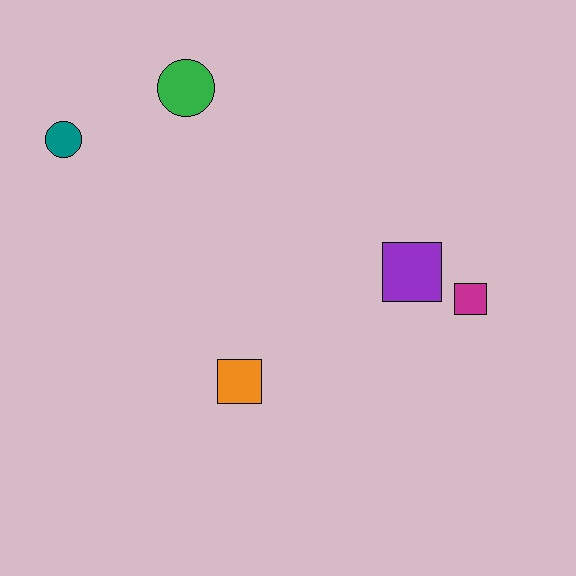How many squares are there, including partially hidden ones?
There are 3 squares.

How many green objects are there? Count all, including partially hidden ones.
There is 1 green object.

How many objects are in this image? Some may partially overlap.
There are 5 objects.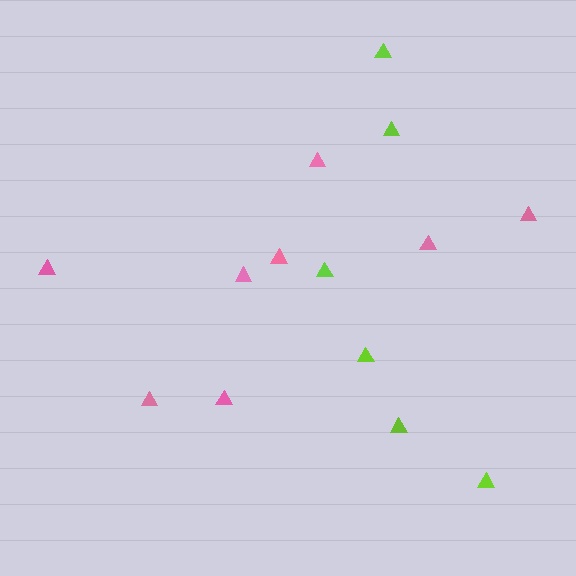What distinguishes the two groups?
There are 2 groups: one group of lime triangles (6) and one group of pink triangles (8).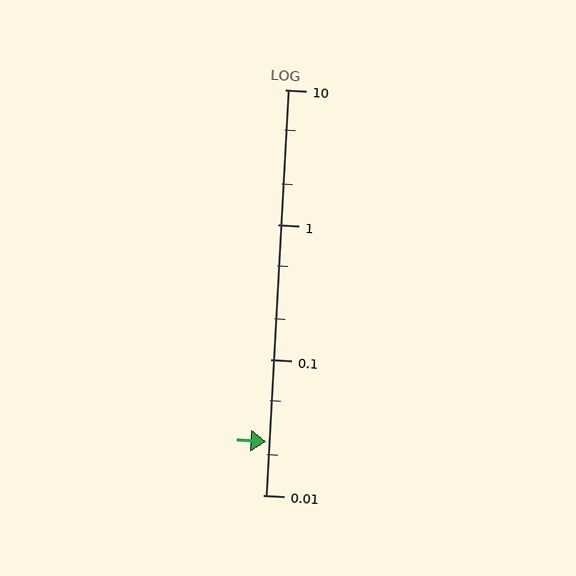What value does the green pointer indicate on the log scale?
The pointer indicates approximately 0.025.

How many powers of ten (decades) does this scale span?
The scale spans 3 decades, from 0.01 to 10.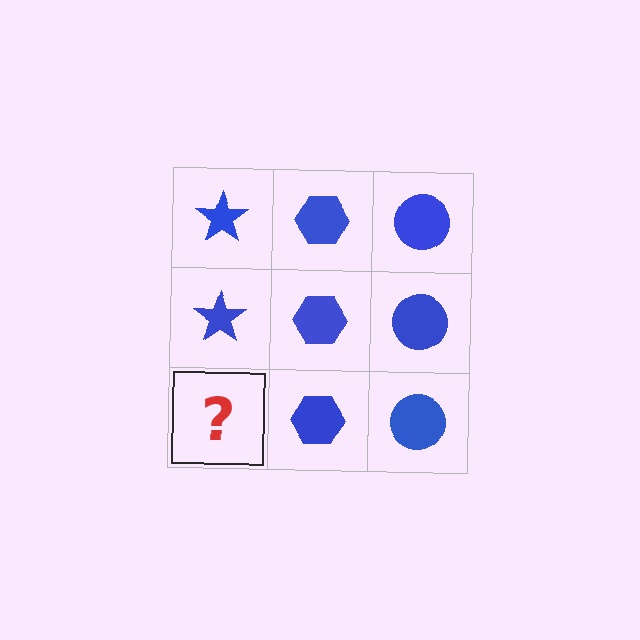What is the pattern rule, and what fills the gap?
The rule is that each column has a consistent shape. The gap should be filled with a blue star.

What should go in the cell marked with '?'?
The missing cell should contain a blue star.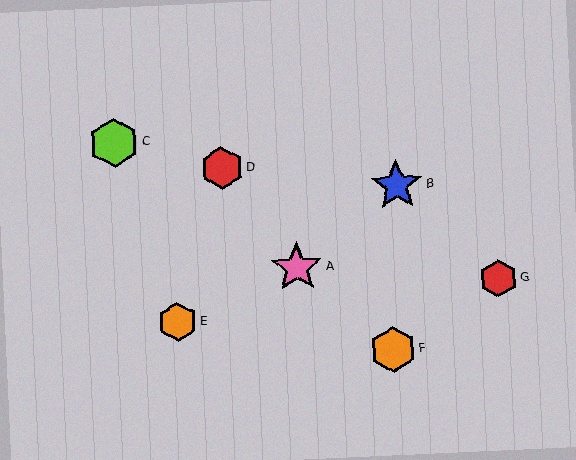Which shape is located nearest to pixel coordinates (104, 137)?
The lime hexagon (labeled C) at (114, 143) is nearest to that location.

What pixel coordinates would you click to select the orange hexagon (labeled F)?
Click at (393, 350) to select the orange hexagon F.